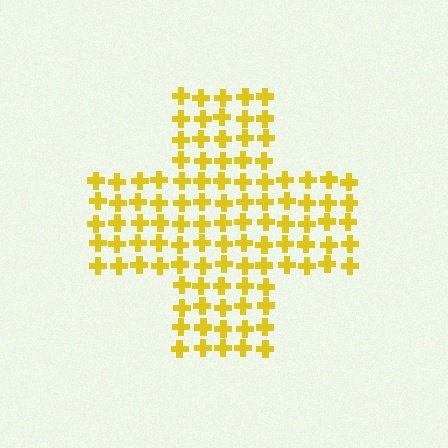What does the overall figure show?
The overall figure shows a cross.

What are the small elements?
The small elements are crosses.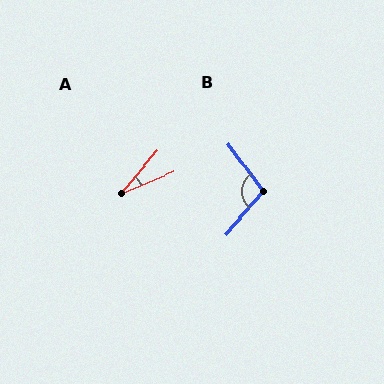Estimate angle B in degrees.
Approximately 103 degrees.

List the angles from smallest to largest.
A (27°), B (103°).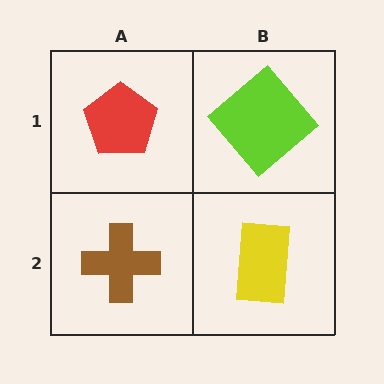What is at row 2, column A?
A brown cross.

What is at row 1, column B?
A lime diamond.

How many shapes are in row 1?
2 shapes.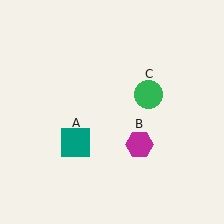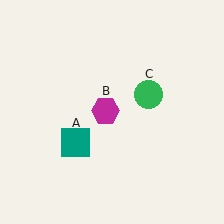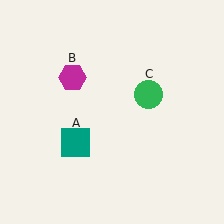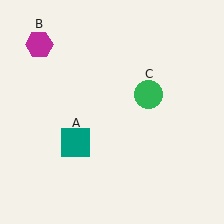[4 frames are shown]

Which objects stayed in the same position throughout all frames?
Teal square (object A) and green circle (object C) remained stationary.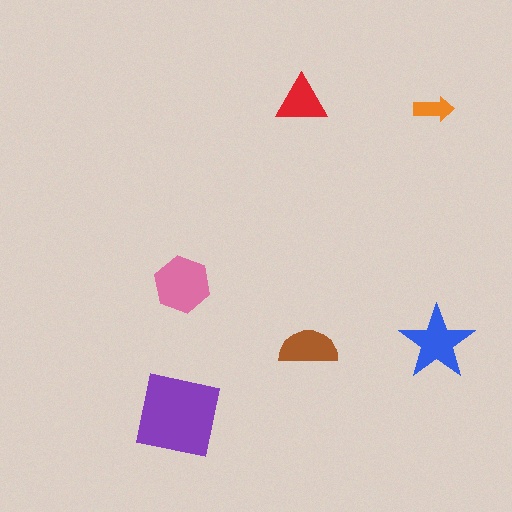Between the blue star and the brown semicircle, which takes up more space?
The blue star.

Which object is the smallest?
The orange arrow.